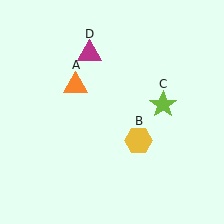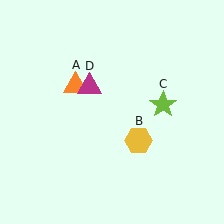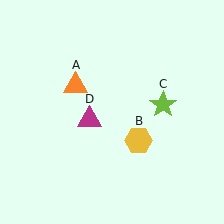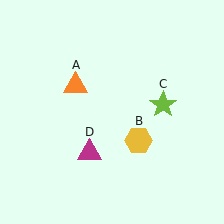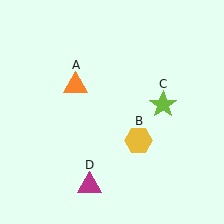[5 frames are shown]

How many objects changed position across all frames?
1 object changed position: magenta triangle (object D).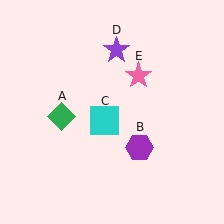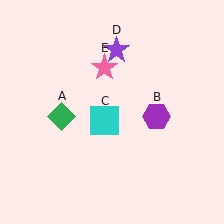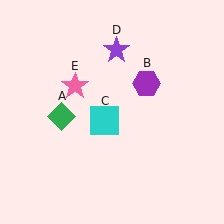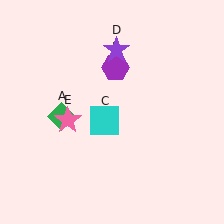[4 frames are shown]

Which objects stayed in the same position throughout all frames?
Green diamond (object A) and cyan square (object C) and purple star (object D) remained stationary.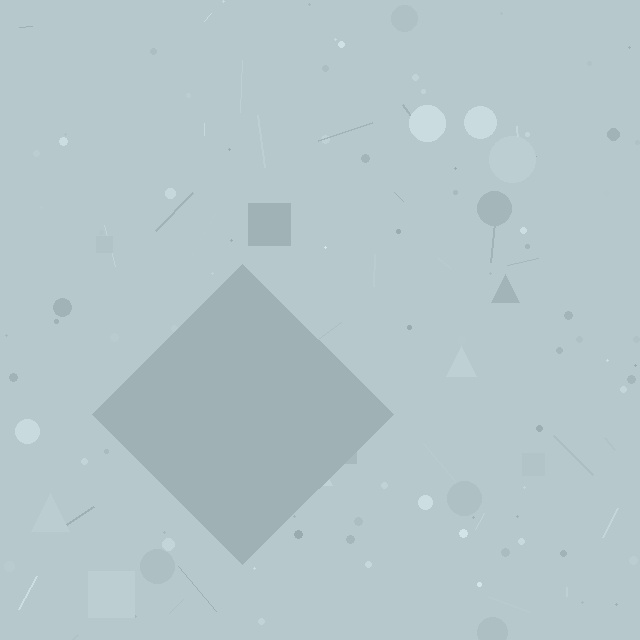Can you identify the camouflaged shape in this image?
The camouflaged shape is a diamond.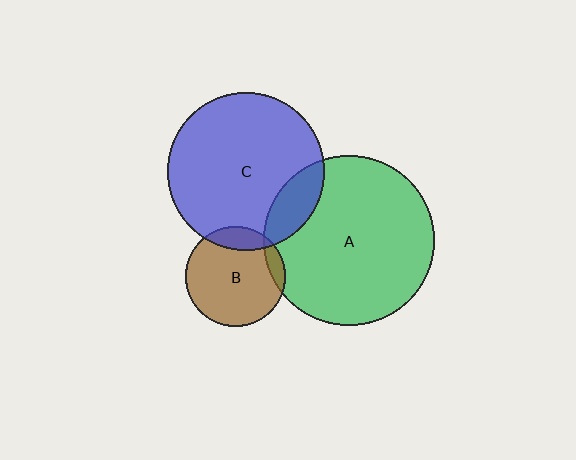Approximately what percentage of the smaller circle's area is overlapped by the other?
Approximately 10%.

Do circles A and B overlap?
Yes.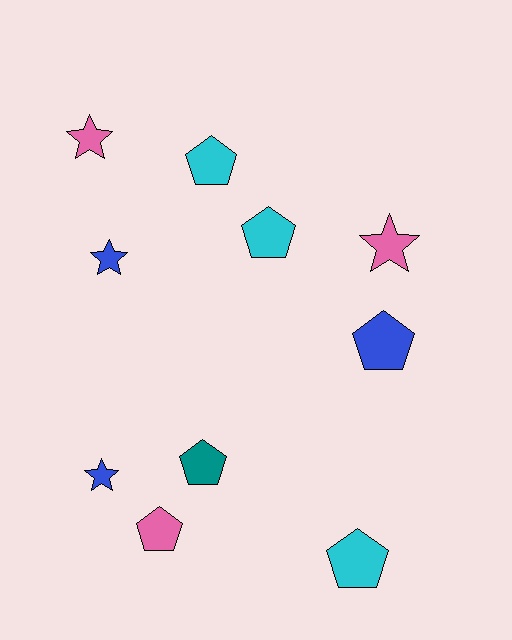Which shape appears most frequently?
Pentagon, with 6 objects.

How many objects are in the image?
There are 10 objects.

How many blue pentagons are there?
There is 1 blue pentagon.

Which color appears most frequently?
Pink, with 3 objects.